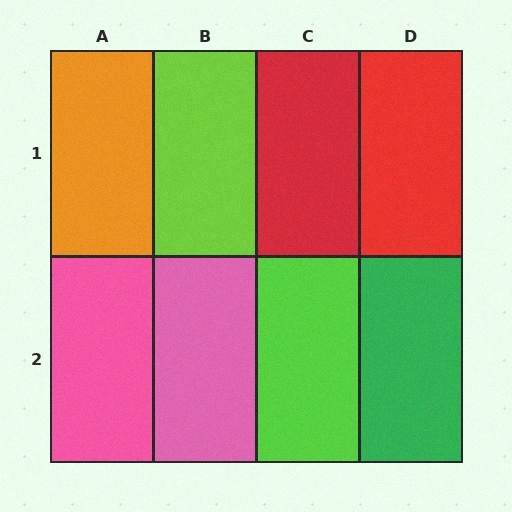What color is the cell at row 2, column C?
Lime.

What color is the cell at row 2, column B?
Pink.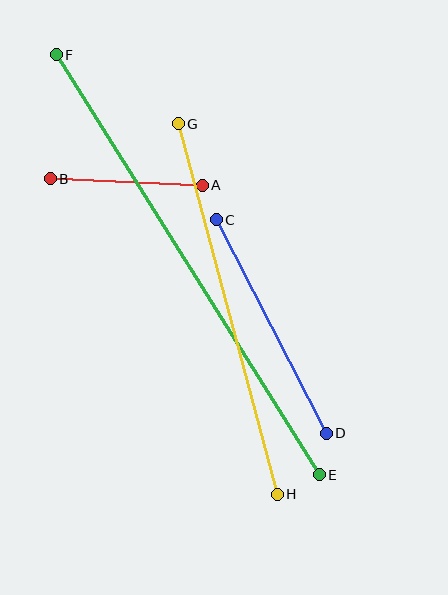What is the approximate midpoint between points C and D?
The midpoint is at approximately (271, 326) pixels.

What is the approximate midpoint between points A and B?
The midpoint is at approximately (126, 182) pixels.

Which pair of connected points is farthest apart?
Points E and F are farthest apart.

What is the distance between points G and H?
The distance is approximately 383 pixels.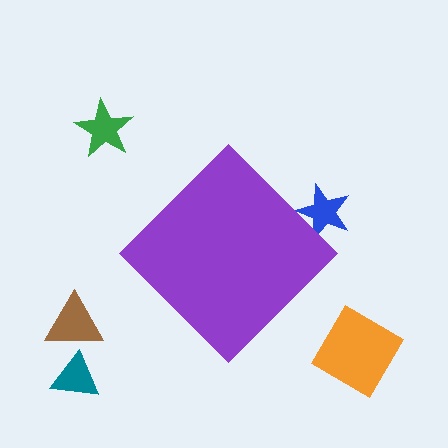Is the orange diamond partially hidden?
No, the orange diamond is fully visible.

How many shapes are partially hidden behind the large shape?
1 shape is partially hidden.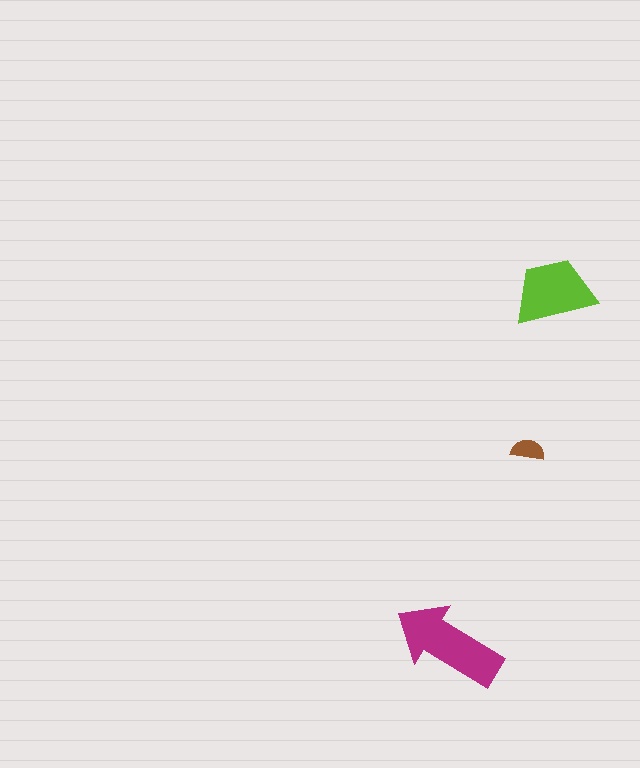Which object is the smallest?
The brown semicircle.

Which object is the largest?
The magenta arrow.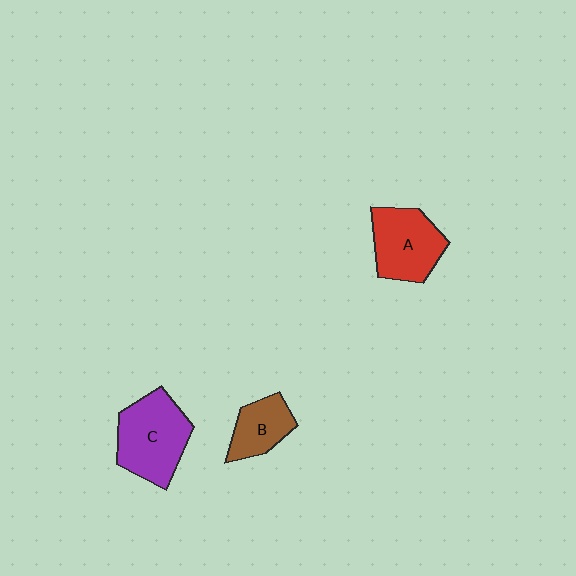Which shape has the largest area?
Shape C (purple).